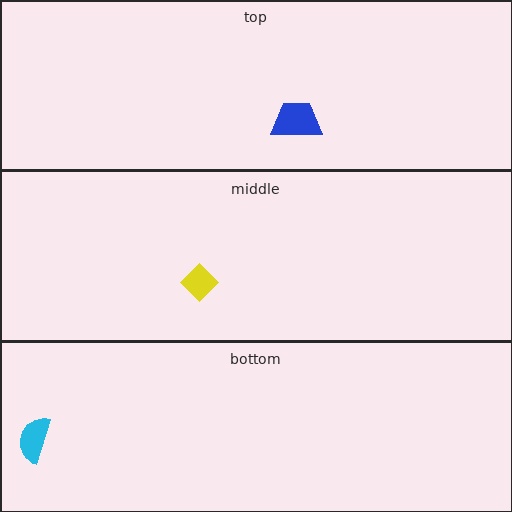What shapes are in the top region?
The blue trapezoid.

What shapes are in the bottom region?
The cyan semicircle.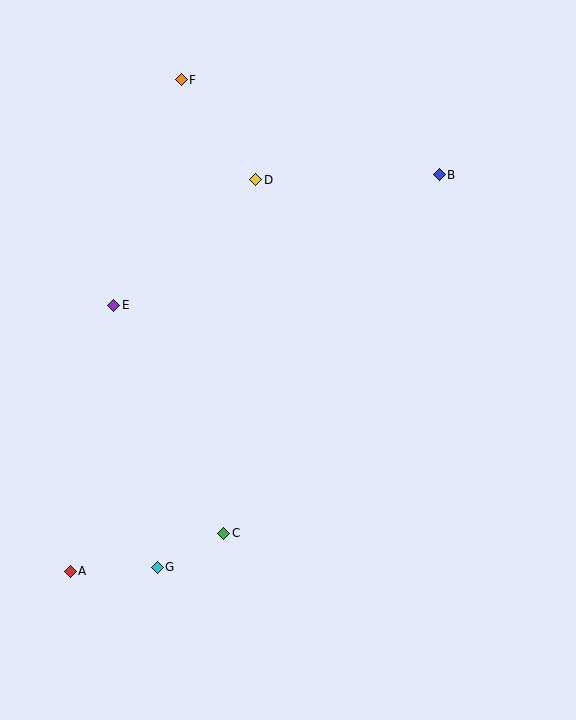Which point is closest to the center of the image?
Point E at (114, 305) is closest to the center.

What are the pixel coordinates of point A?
Point A is at (70, 571).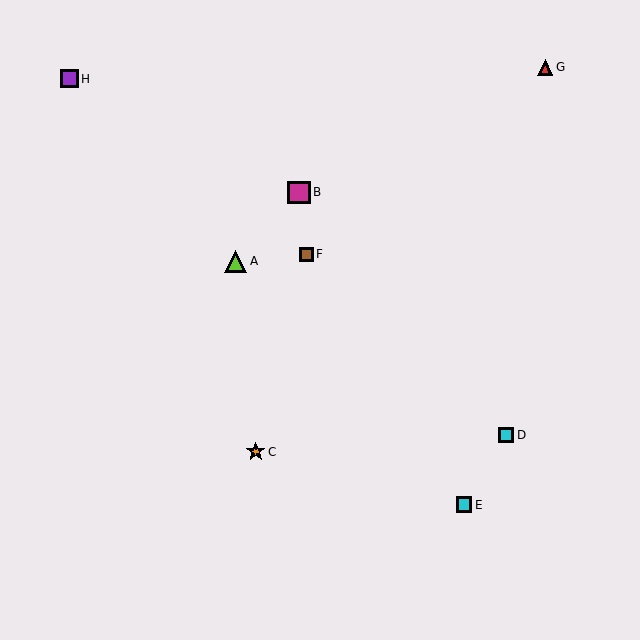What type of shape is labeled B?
Shape B is a magenta square.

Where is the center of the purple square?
The center of the purple square is at (70, 79).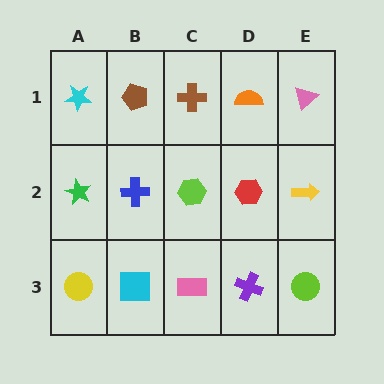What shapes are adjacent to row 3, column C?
A lime hexagon (row 2, column C), a cyan square (row 3, column B), a purple cross (row 3, column D).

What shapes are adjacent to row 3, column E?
A yellow arrow (row 2, column E), a purple cross (row 3, column D).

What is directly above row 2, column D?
An orange semicircle.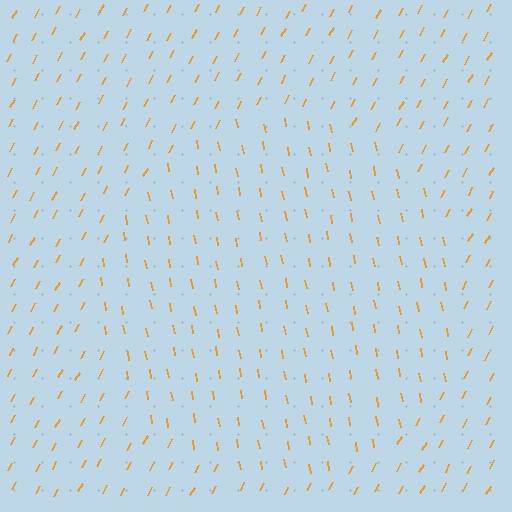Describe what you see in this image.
The image is filled with small orange line segments. A circle region in the image has lines oriented differently from the surrounding lines, creating a visible texture boundary.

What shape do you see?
I see a circle.